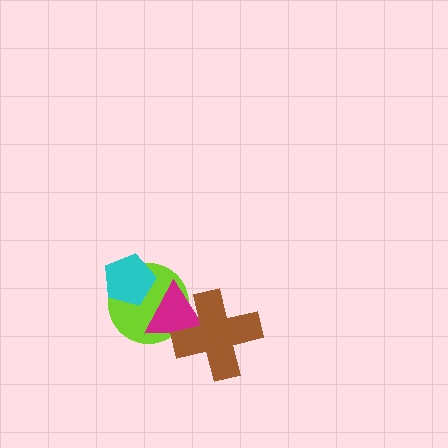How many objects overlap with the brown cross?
2 objects overlap with the brown cross.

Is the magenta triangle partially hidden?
Yes, it is partially covered by another shape.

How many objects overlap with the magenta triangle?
2 objects overlap with the magenta triangle.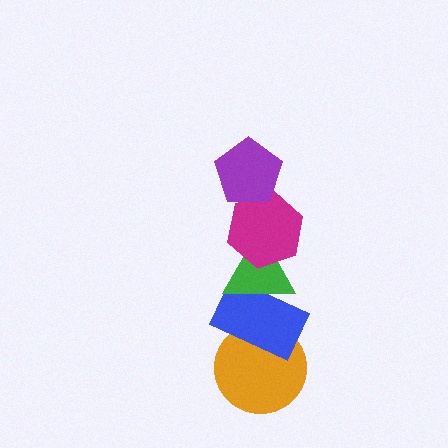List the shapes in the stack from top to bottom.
From top to bottom: the purple pentagon, the magenta hexagon, the green triangle, the blue rectangle, the orange circle.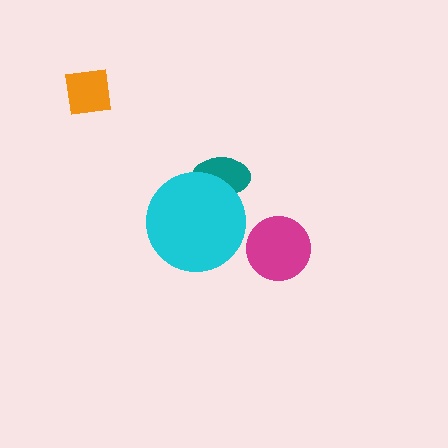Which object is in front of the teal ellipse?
The cyan circle is in front of the teal ellipse.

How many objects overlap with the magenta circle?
0 objects overlap with the magenta circle.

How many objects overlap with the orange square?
0 objects overlap with the orange square.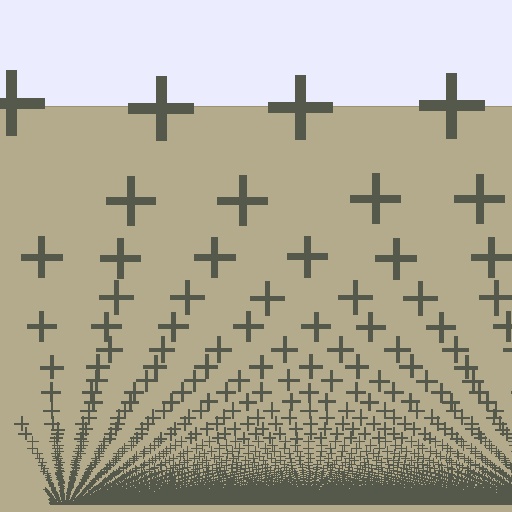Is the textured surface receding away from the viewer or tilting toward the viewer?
The surface appears to tilt toward the viewer. Texture elements get larger and sparser toward the top.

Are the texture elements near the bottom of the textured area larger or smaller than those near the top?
Smaller. The gradient is inverted — elements near the bottom are smaller and denser.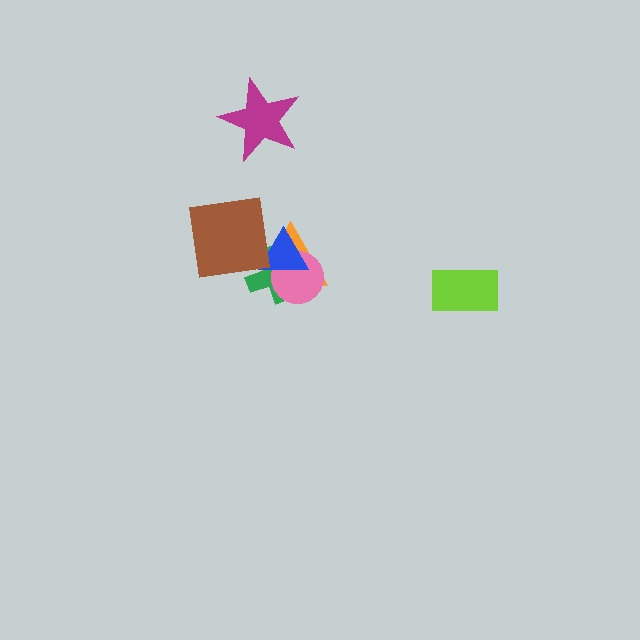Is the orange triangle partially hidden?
Yes, it is partially covered by another shape.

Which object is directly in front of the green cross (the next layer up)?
The pink circle is directly in front of the green cross.